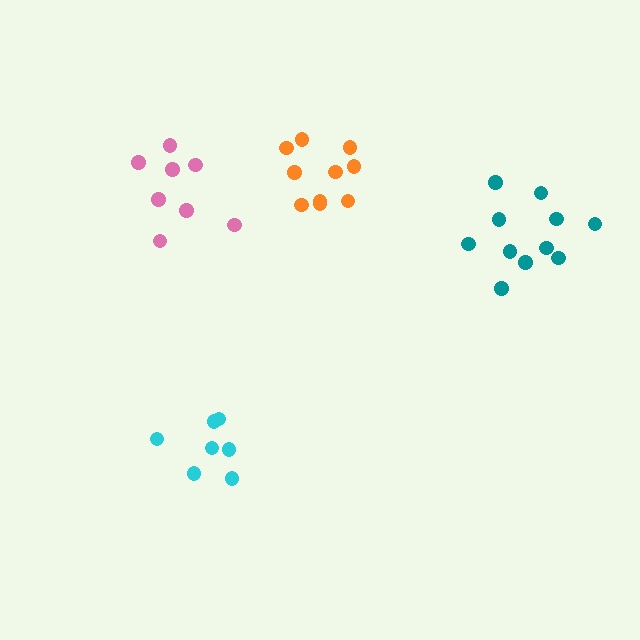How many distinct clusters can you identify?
There are 4 distinct clusters.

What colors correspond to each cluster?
The clusters are colored: cyan, teal, pink, orange.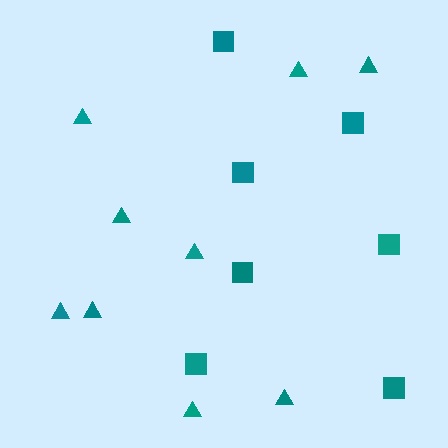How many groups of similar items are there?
There are 2 groups: one group of squares (7) and one group of triangles (9).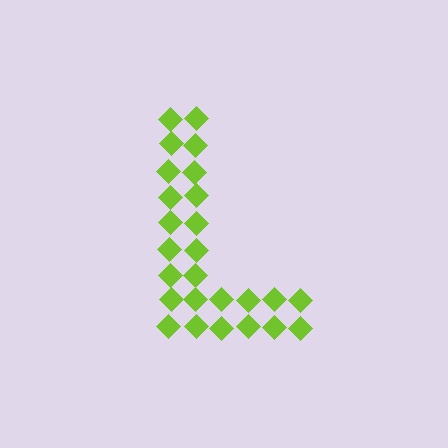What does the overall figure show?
The overall figure shows the letter L.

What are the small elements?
The small elements are diamonds.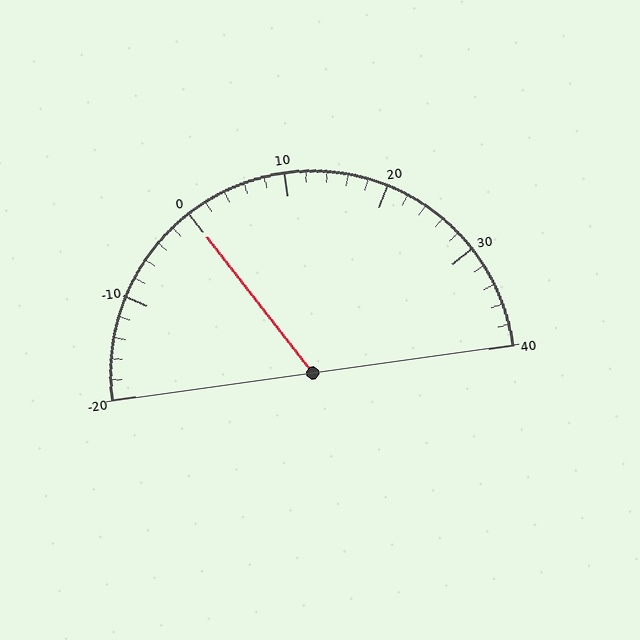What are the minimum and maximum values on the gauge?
The gauge ranges from -20 to 40.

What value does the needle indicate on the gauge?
The needle indicates approximately 0.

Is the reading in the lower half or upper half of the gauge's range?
The reading is in the lower half of the range (-20 to 40).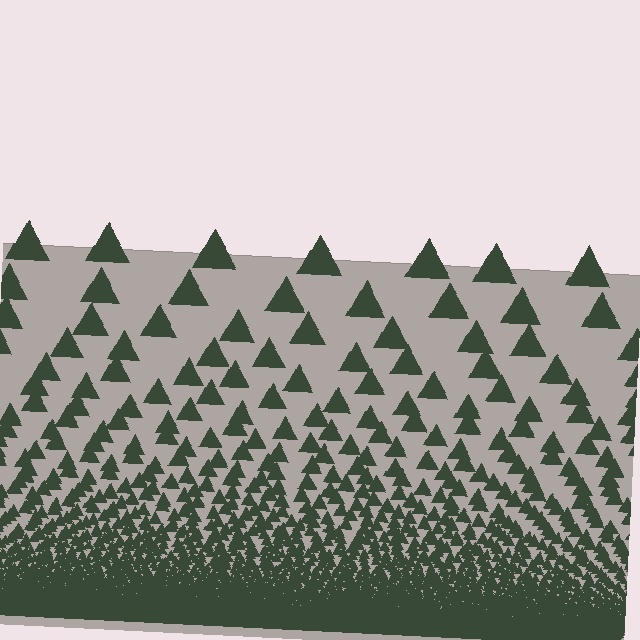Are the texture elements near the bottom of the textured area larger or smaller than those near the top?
Smaller. The gradient is inverted — elements near the bottom are smaller and denser.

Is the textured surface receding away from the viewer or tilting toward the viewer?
The surface appears to tilt toward the viewer. Texture elements get larger and sparser toward the top.